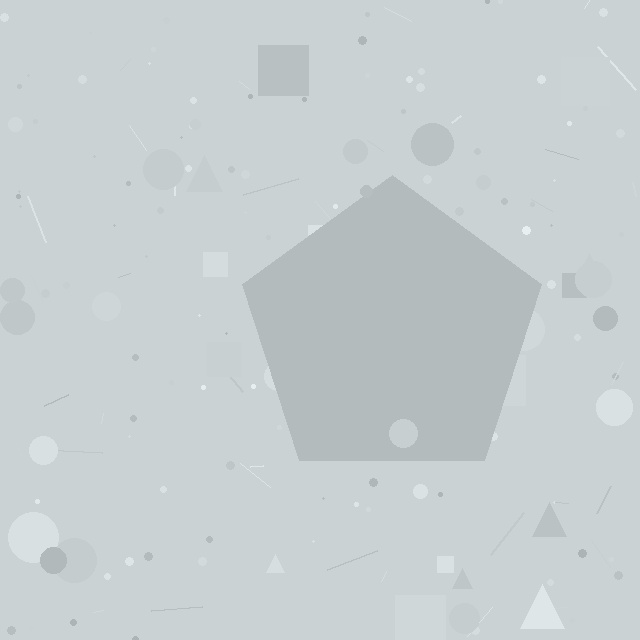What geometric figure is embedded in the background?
A pentagon is embedded in the background.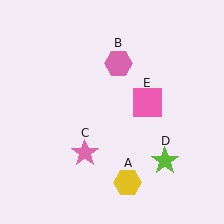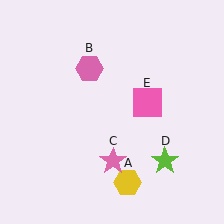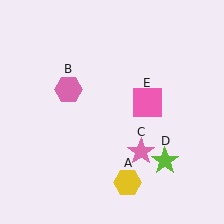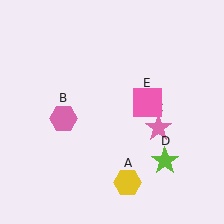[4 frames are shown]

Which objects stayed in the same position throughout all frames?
Yellow hexagon (object A) and lime star (object D) and pink square (object E) remained stationary.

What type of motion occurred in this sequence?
The pink hexagon (object B), pink star (object C) rotated counterclockwise around the center of the scene.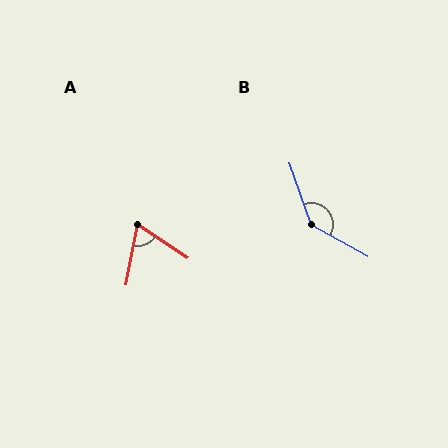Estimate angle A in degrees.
Approximately 67 degrees.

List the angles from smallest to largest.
A (67°), B (138°).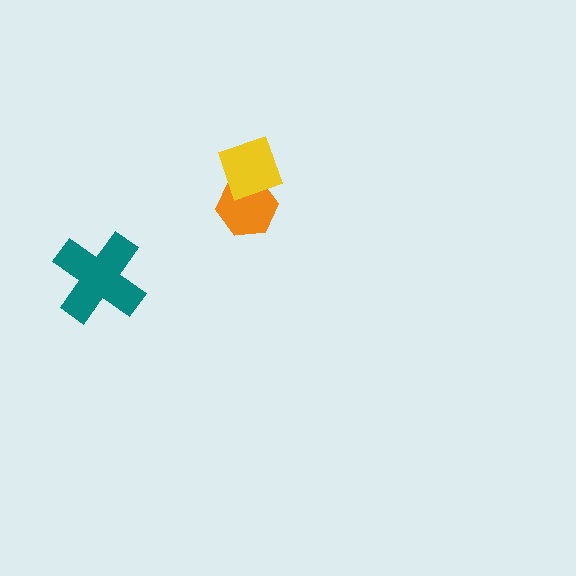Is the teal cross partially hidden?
No, no other shape covers it.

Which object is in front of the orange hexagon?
The yellow diamond is in front of the orange hexagon.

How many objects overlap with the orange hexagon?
1 object overlaps with the orange hexagon.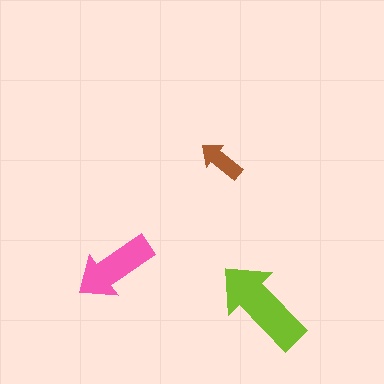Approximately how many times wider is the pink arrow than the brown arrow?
About 2 times wider.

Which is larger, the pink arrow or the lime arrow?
The lime one.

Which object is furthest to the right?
The lime arrow is rightmost.